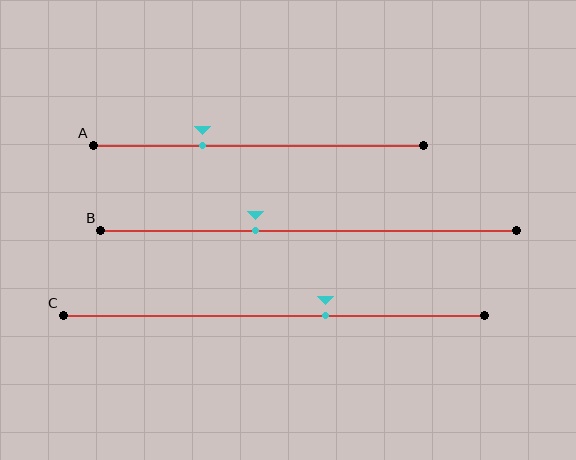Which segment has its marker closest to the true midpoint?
Segment C has its marker closest to the true midpoint.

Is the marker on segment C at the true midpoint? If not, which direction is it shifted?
No, the marker on segment C is shifted to the right by about 12% of the segment length.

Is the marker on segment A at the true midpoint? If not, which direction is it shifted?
No, the marker on segment A is shifted to the left by about 17% of the segment length.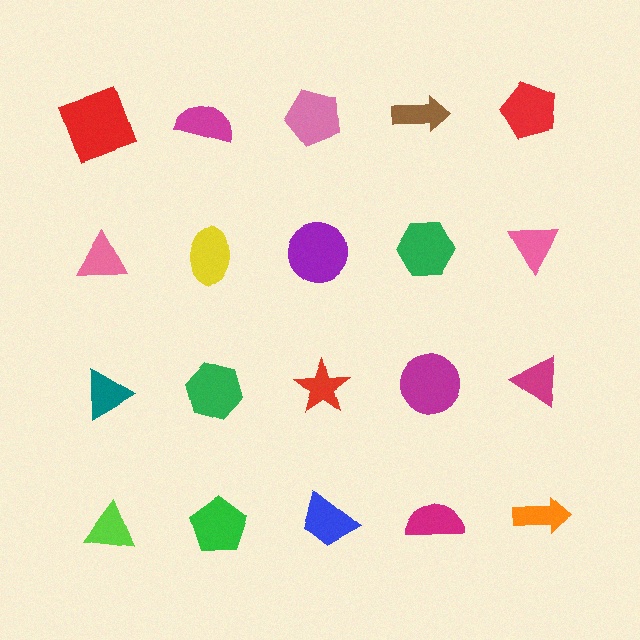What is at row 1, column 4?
A brown arrow.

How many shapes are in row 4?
5 shapes.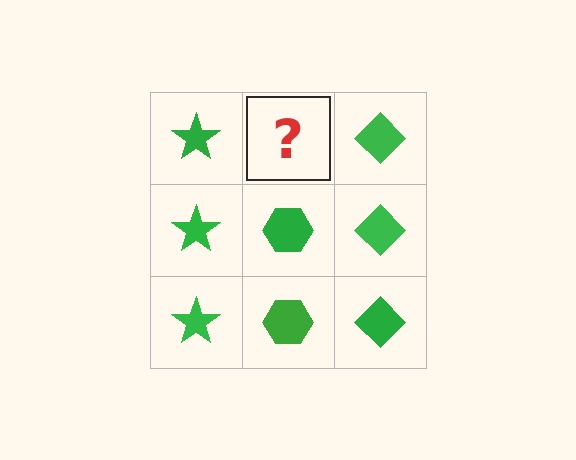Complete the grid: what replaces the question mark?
The question mark should be replaced with a green hexagon.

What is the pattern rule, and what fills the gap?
The rule is that each column has a consistent shape. The gap should be filled with a green hexagon.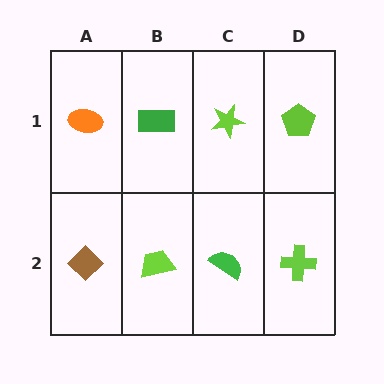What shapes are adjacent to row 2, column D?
A lime pentagon (row 1, column D), a green semicircle (row 2, column C).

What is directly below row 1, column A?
A brown diamond.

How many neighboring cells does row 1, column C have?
3.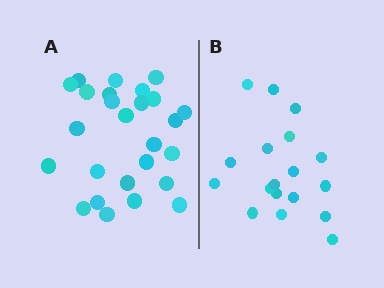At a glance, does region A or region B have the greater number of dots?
Region A (the left region) has more dots.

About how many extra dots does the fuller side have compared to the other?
Region A has roughly 8 or so more dots than region B.